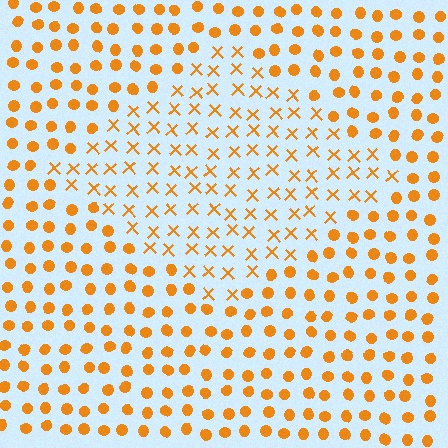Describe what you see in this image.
The image is filled with small orange elements arranged in a uniform grid. A diamond-shaped region contains X marks, while the surrounding area contains circles. The boundary is defined purely by the change in element shape.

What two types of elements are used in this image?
The image uses X marks inside the diamond region and circles outside it.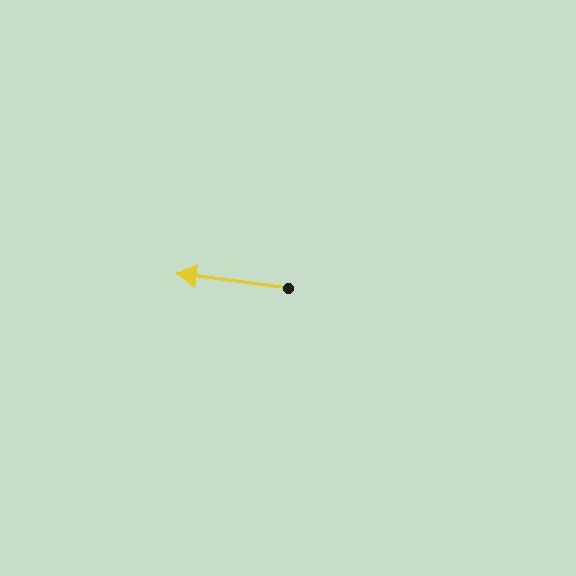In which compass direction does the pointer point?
West.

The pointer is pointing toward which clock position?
Roughly 9 o'clock.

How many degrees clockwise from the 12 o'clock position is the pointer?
Approximately 277 degrees.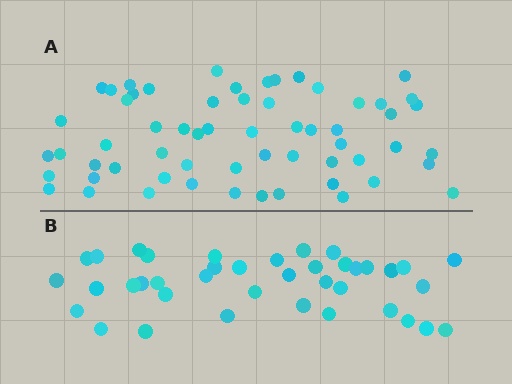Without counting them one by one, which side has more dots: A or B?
Region A (the top region) has more dots.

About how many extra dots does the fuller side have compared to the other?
Region A has approximately 20 more dots than region B.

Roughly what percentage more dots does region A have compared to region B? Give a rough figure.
About 55% more.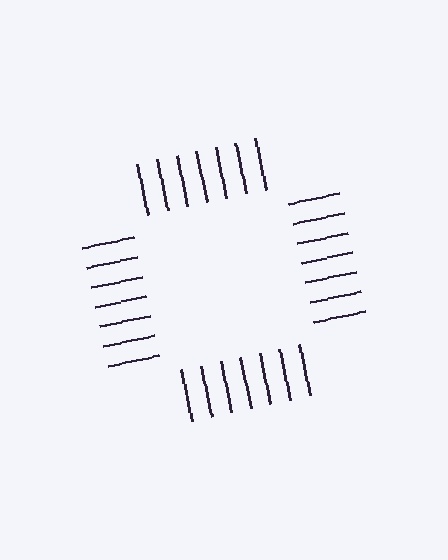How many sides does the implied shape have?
4 sides — the line-ends trace a square.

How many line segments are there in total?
28 — 7 along each of the 4 edges.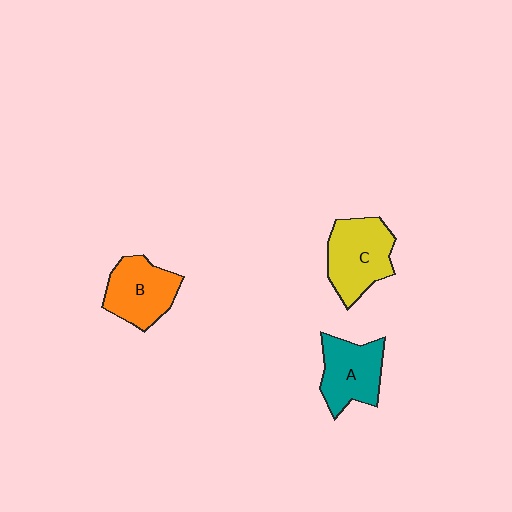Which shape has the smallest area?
Shape A (teal).